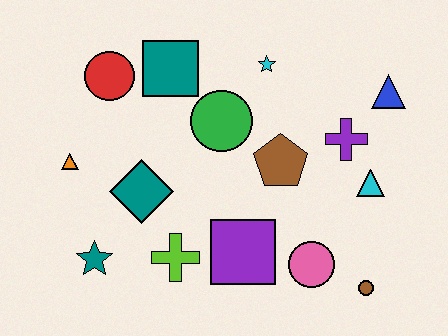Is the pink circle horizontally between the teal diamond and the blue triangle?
Yes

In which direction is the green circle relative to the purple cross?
The green circle is to the left of the purple cross.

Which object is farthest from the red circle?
The brown circle is farthest from the red circle.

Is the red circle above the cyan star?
No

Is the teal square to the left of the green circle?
Yes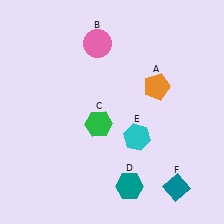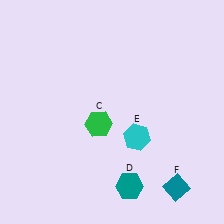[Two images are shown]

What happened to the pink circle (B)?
The pink circle (B) was removed in Image 2. It was in the top-left area of Image 1.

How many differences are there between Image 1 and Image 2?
There are 2 differences between the two images.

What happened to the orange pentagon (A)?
The orange pentagon (A) was removed in Image 2. It was in the top-right area of Image 1.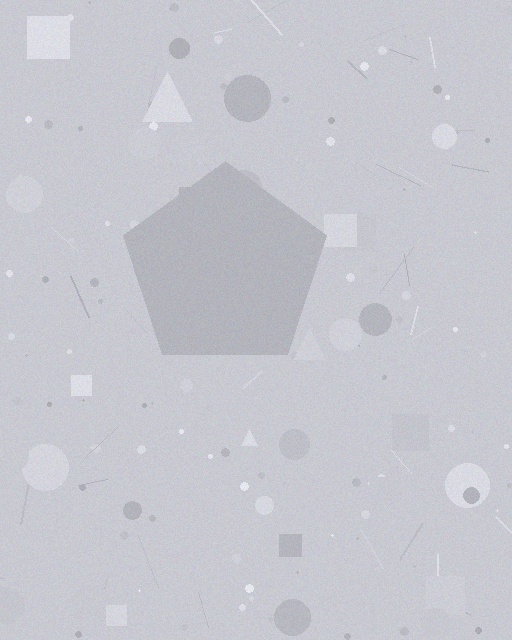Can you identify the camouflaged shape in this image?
The camouflaged shape is a pentagon.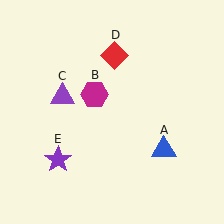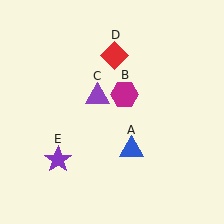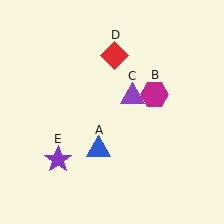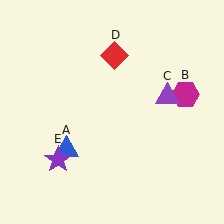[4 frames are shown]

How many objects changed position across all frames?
3 objects changed position: blue triangle (object A), magenta hexagon (object B), purple triangle (object C).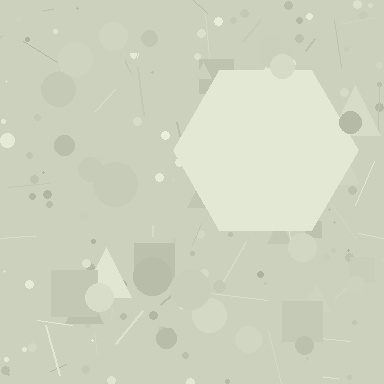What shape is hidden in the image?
A hexagon is hidden in the image.